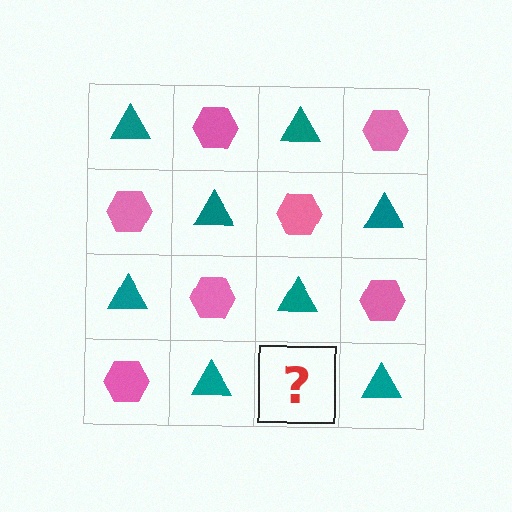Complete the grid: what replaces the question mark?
The question mark should be replaced with a pink hexagon.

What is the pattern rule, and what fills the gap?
The rule is that it alternates teal triangle and pink hexagon in a checkerboard pattern. The gap should be filled with a pink hexagon.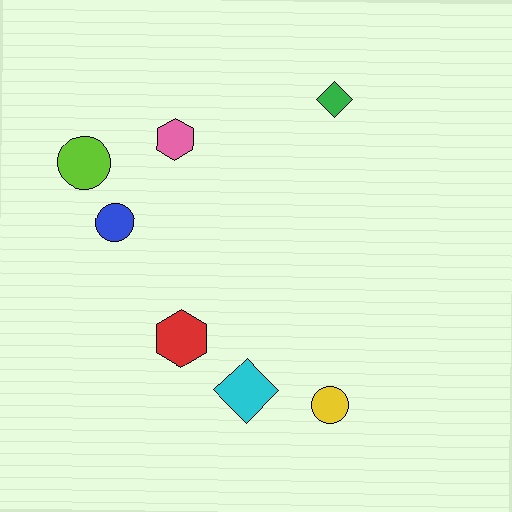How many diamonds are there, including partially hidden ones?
There are 2 diamonds.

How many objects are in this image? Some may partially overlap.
There are 7 objects.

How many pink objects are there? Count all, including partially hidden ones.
There is 1 pink object.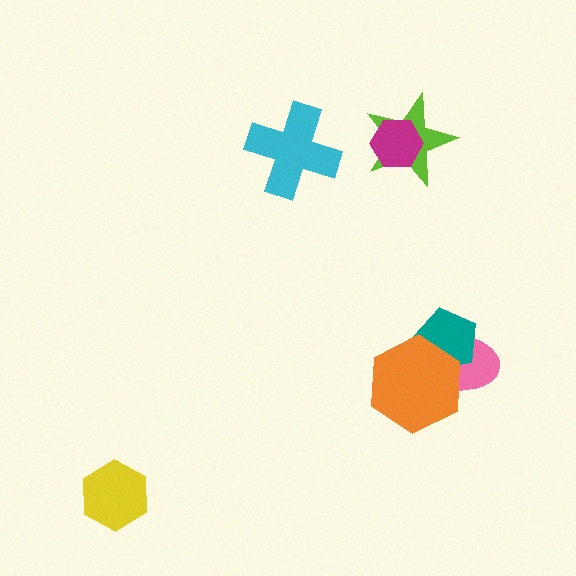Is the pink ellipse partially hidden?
Yes, it is partially covered by another shape.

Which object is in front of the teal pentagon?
The orange hexagon is in front of the teal pentagon.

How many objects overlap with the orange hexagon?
2 objects overlap with the orange hexagon.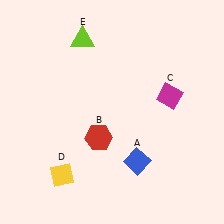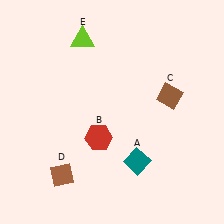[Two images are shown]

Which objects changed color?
A changed from blue to teal. C changed from magenta to brown. D changed from yellow to brown.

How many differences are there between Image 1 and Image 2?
There are 3 differences between the two images.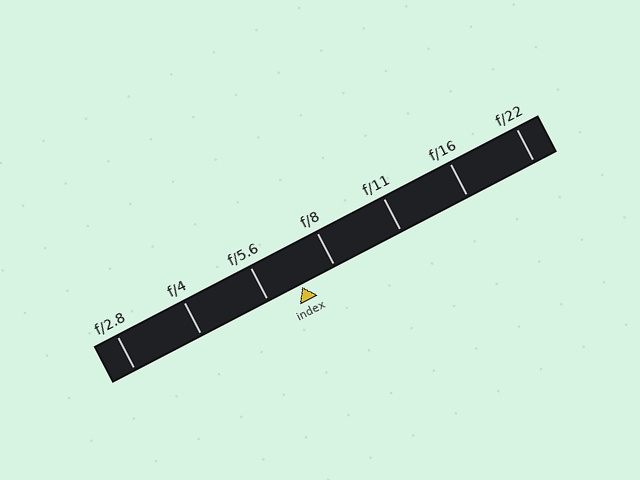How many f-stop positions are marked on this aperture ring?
There are 7 f-stop positions marked.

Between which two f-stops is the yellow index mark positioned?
The index mark is between f/5.6 and f/8.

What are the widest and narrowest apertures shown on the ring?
The widest aperture shown is f/2.8 and the narrowest is f/22.